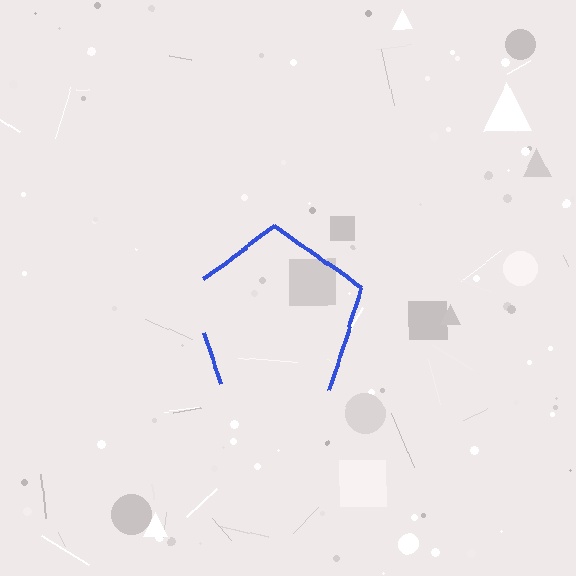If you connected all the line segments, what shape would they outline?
They would outline a pentagon.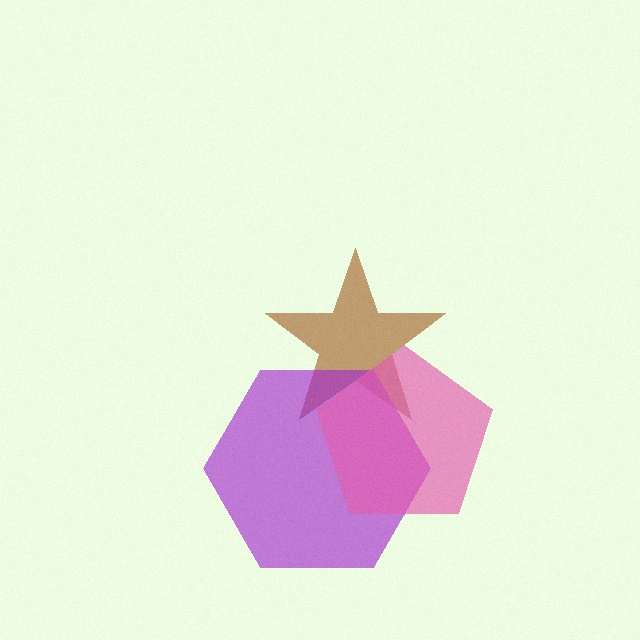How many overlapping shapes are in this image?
There are 3 overlapping shapes in the image.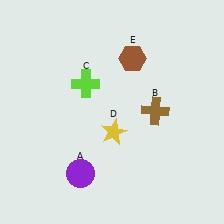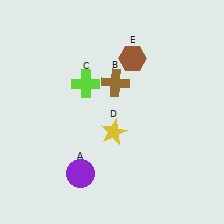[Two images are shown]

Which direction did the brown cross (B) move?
The brown cross (B) moved left.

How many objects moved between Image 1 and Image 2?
1 object moved between the two images.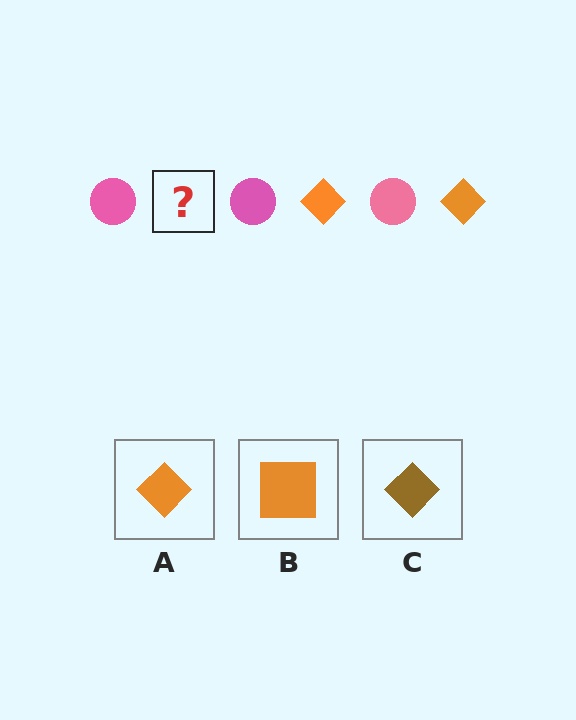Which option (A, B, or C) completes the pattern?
A.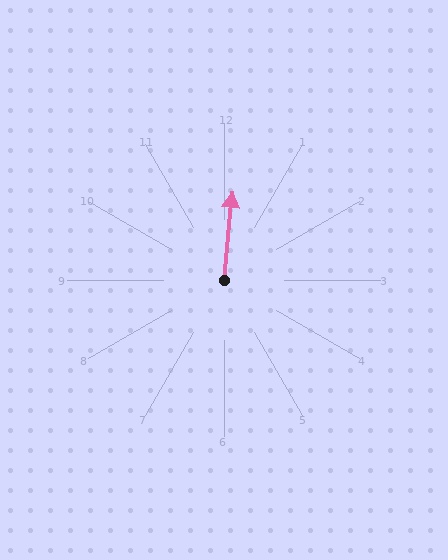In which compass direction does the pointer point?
North.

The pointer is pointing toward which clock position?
Roughly 12 o'clock.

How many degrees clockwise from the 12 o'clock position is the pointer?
Approximately 5 degrees.